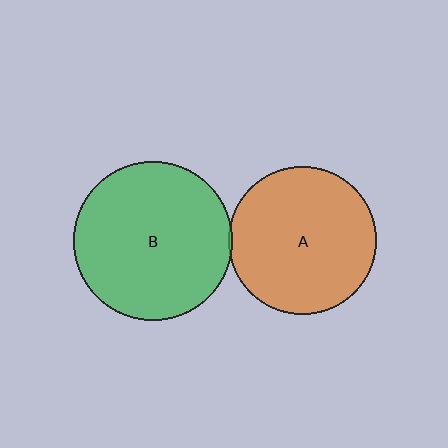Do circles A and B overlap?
Yes.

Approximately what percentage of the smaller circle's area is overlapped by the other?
Approximately 5%.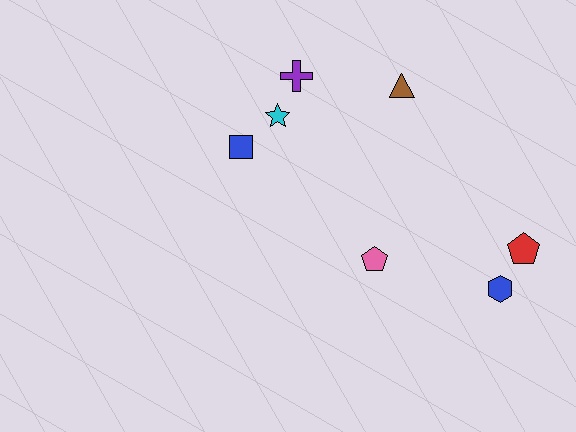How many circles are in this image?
There are no circles.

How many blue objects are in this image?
There are 2 blue objects.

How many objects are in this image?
There are 7 objects.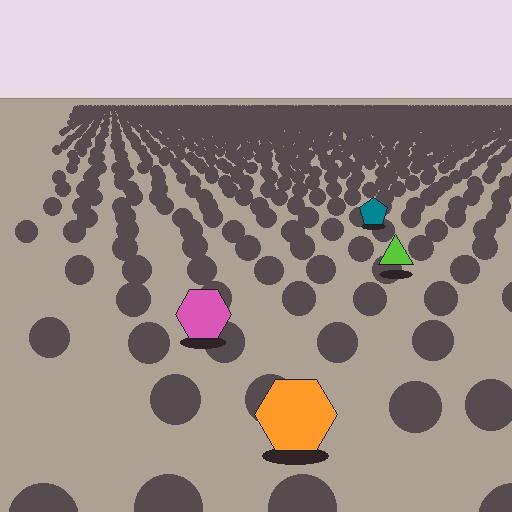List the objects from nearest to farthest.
From nearest to farthest: the orange hexagon, the pink hexagon, the lime triangle, the teal pentagon.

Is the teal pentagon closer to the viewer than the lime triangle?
No. The lime triangle is closer — you can tell from the texture gradient: the ground texture is coarser near it.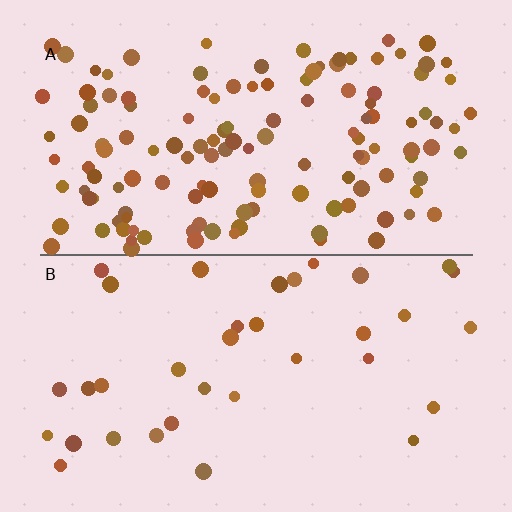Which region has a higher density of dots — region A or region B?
A (the top).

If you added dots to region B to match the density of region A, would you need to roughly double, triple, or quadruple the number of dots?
Approximately quadruple.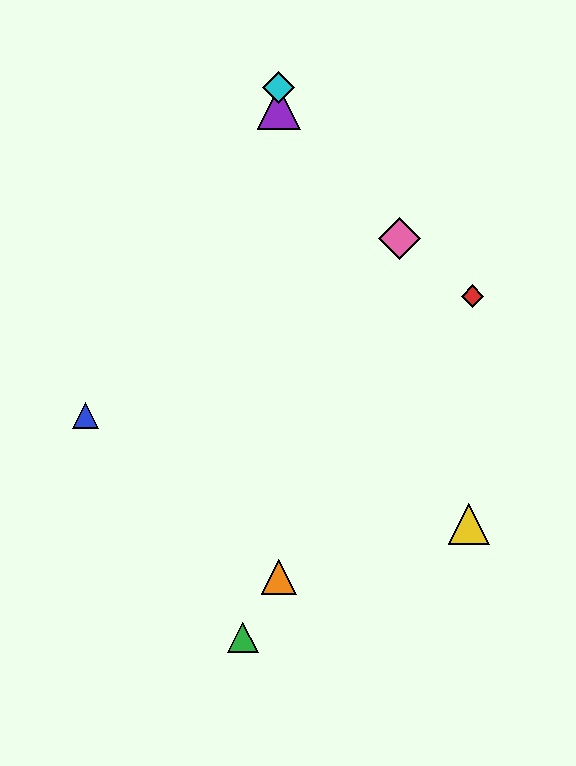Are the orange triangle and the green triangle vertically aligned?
No, the orange triangle is at x≈279 and the green triangle is at x≈243.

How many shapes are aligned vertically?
3 shapes (the purple triangle, the orange triangle, the cyan diamond) are aligned vertically.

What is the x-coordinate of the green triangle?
The green triangle is at x≈243.